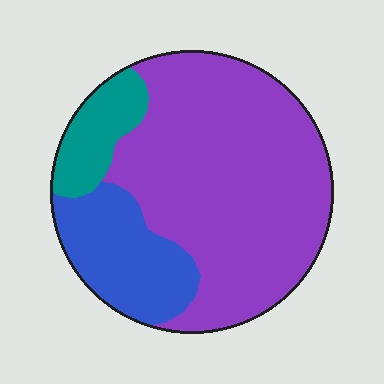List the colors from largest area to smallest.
From largest to smallest: purple, blue, teal.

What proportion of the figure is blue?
Blue covers around 20% of the figure.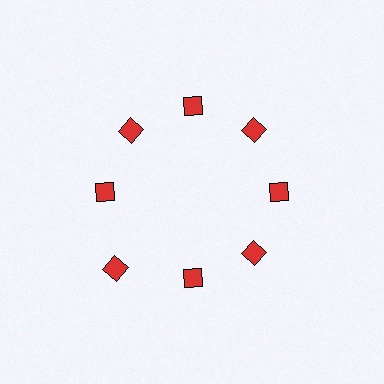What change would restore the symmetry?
The symmetry would be restored by moving it inward, back onto the ring so that all 8 diamonds sit at equal angles and equal distance from the center.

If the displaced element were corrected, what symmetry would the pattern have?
It would have 8-fold rotational symmetry — the pattern would map onto itself every 45 degrees.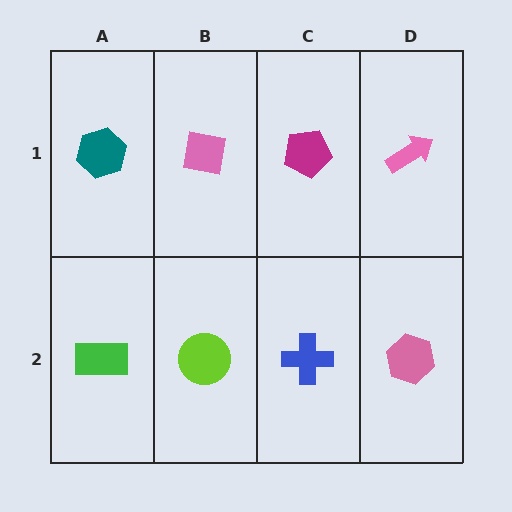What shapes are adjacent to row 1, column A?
A green rectangle (row 2, column A), a pink square (row 1, column B).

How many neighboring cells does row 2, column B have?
3.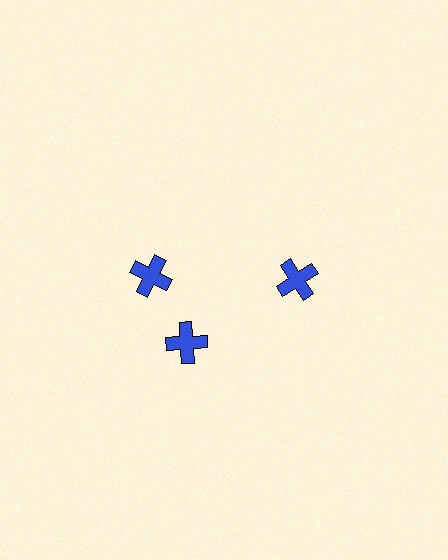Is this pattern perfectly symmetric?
No. The 3 blue crosses are arranged in a ring, but one element near the 11 o'clock position is rotated out of alignment along the ring, breaking the 3-fold rotational symmetry.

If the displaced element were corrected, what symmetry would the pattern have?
It would have 3-fold rotational symmetry — the pattern would map onto itself every 120 degrees.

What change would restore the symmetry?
The symmetry would be restored by rotating it back into even spacing with its neighbors so that all 3 crosses sit at equal angles and equal distance from the center.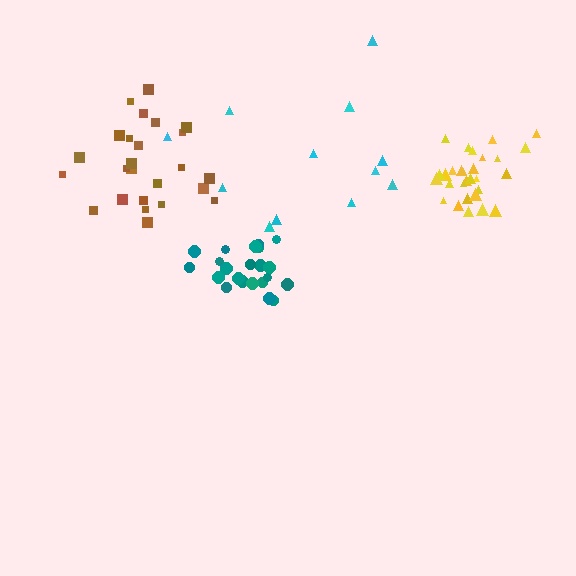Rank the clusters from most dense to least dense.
teal, yellow, brown, cyan.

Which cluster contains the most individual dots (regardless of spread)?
Yellow (29).